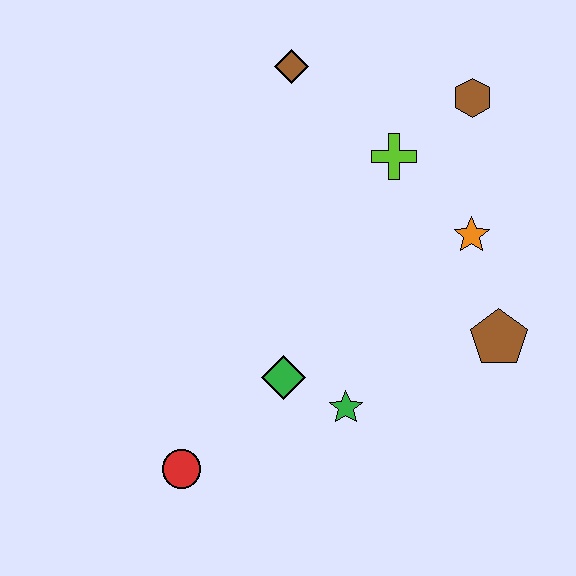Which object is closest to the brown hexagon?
The lime cross is closest to the brown hexagon.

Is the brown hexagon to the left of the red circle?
No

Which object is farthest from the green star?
The brown diamond is farthest from the green star.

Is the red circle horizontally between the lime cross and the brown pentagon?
No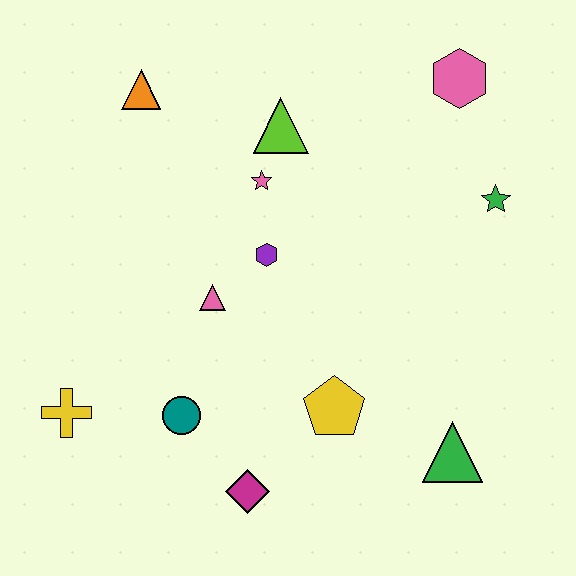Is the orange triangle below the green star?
No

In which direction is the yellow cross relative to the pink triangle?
The yellow cross is to the left of the pink triangle.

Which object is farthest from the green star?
The yellow cross is farthest from the green star.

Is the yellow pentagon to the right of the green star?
No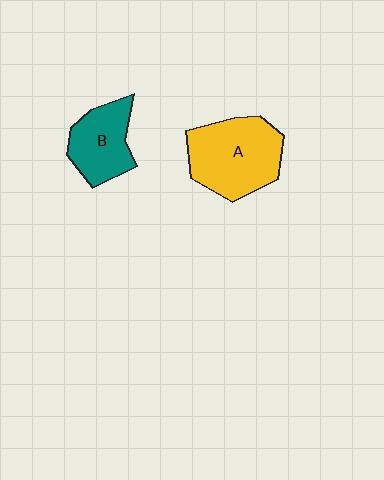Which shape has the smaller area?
Shape B (teal).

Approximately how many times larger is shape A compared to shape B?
Approximately 1.5 times.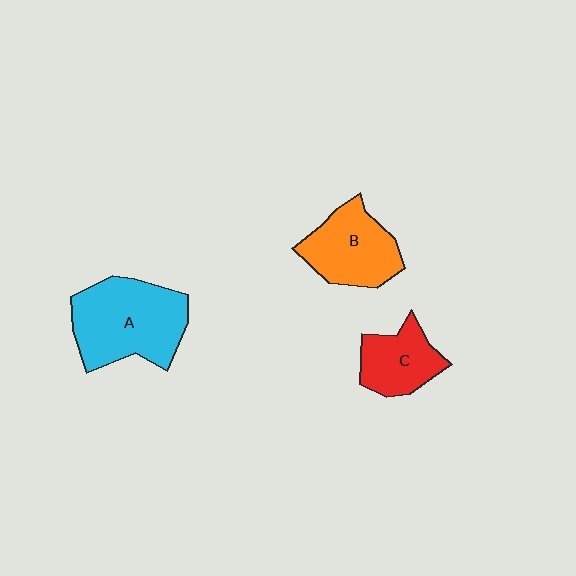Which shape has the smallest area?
Shape C (red).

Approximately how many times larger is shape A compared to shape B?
Approximately 1.4 times.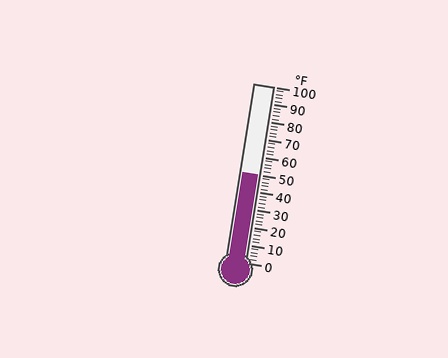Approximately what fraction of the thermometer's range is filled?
The thermometer is filled to approximately 50% of its range.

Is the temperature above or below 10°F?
The temperature is above 10°F.